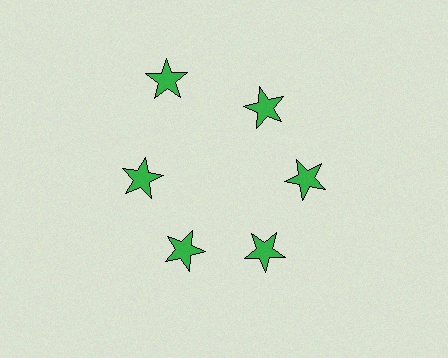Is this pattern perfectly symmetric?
No. The 6 green stars are arranged in a ring, but one element near the 11 o'clock position is pushed outward from the center, breaking the 6-fold rotational symmetry.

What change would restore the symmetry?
The symmetry would be restored by moving it inward, back onto the ring so that all 6 stars sit at equal angles and equal distance from the center.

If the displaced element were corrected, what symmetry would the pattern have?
It would have 6-fold rotational symmetry — the pattern would map onto itself every 60 degrees.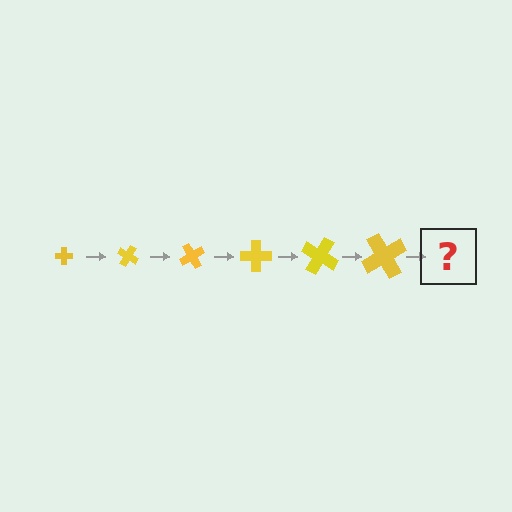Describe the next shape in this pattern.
It should be a cross, larger than the previous one and rotated 180 degrees from the start.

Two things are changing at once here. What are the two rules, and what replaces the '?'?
The two rules are that the cross grows larger each step and it rotates 30 degrees each step. The '?' should be a cross, larger than the previous one and rotated 180 degrees from the start.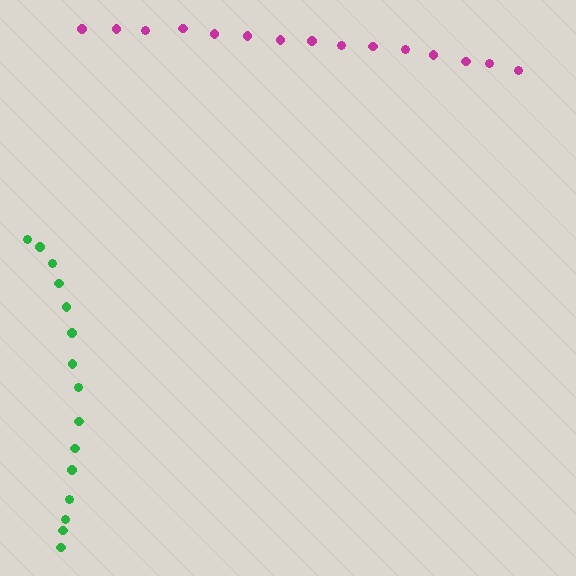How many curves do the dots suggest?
There are 2 distinct paths.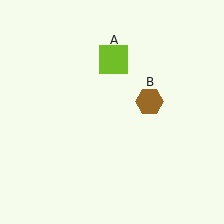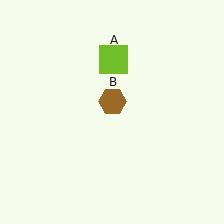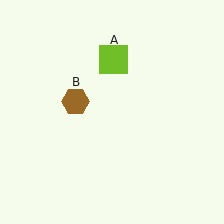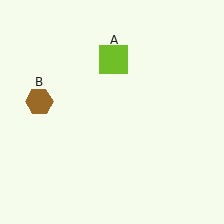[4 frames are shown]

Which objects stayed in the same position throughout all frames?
Lime square (object A) remained stationary.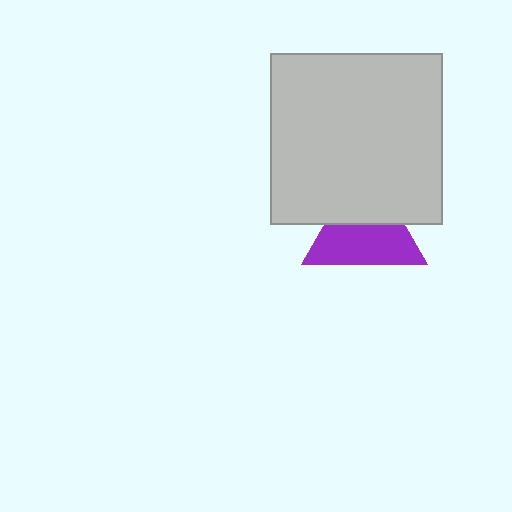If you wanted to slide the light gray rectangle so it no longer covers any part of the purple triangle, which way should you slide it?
Slide it up — that is the most direct way to separate the two shapes.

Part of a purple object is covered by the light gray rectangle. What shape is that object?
It is a triangle.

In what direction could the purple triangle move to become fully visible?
The purple triangle could move down. That would shift it out from behind the light gray rectangle entirely.